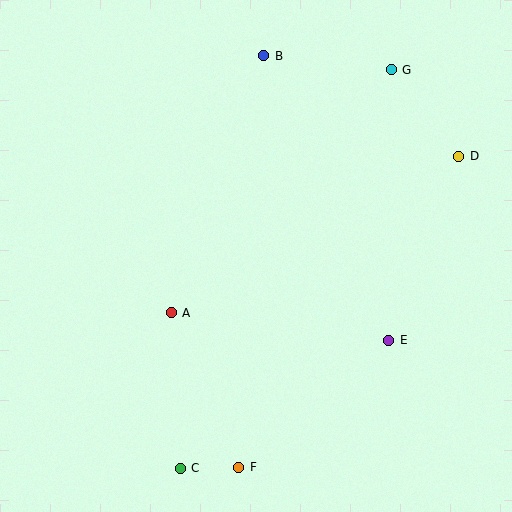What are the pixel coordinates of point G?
Point G is at (391, 70).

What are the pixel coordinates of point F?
Point F is at (239, 467).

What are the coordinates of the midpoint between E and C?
The midpoint between E and C is at (284, 404).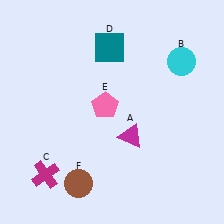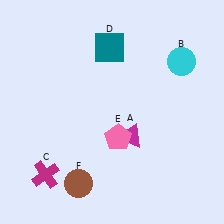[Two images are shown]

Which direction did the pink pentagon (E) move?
The pink pentagon (E) moved down.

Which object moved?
The pink pentagon (E) moved down.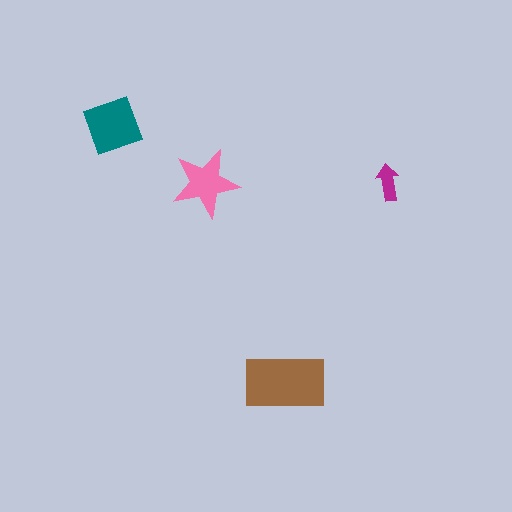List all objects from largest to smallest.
The brown rectangle, the teal diamond, the pink star, the magenta arrow.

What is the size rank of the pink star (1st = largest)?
3rd.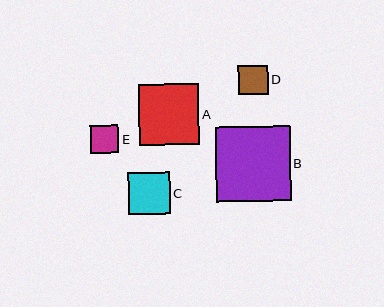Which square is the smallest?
Square E is the smallest with a size of approximately 28 pixels.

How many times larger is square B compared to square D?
Square B is approximately 2.6 times the size of square D.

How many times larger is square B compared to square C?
Square B is approximately 1.8 times the size of square C.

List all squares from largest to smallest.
From largest to smallest: B, A, C, D, E.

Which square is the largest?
Square B is the largest with a size of approximately 75 pixels.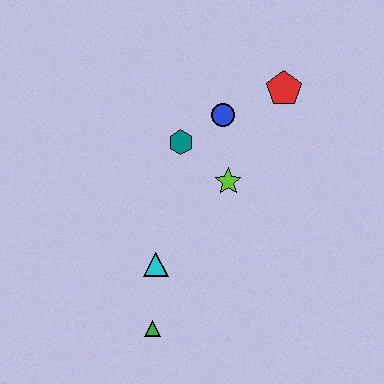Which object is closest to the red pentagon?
The blue circle is closest to the red pentagon.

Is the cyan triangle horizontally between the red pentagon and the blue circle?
No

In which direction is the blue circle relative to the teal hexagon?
The blue circle is to the right of the teal hexagon.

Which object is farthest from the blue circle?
The green triangle is farthest from the blue circle.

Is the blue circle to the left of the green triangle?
No